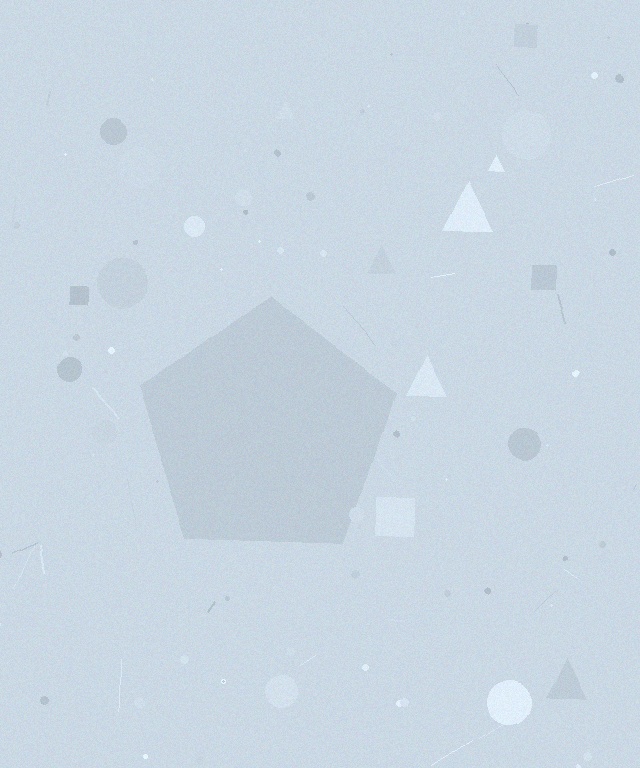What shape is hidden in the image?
A pentagon is hidden in the image.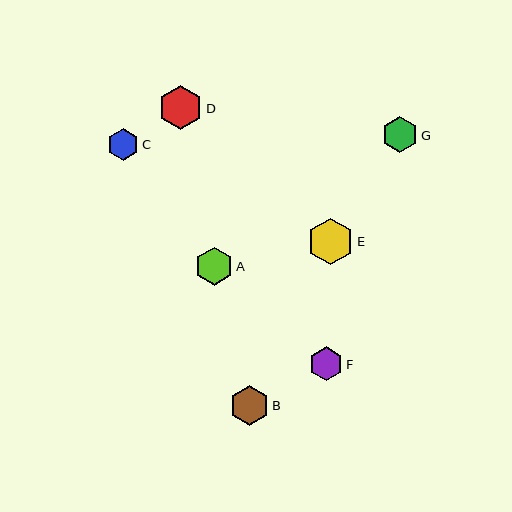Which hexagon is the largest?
Hexagon E is the largest with a size of approximately 47 pixels.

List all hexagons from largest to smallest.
From largest to smallest: E, D, B, A, G, F, C.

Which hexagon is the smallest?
Hexagon C is the smallest with a size of approximately 32 pixels.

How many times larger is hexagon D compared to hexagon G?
Hexagon D is approximately 1.2 times the size of hexagon G.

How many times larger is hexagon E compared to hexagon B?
Hexagon E is approximately 1.2 times the size of hexagon B.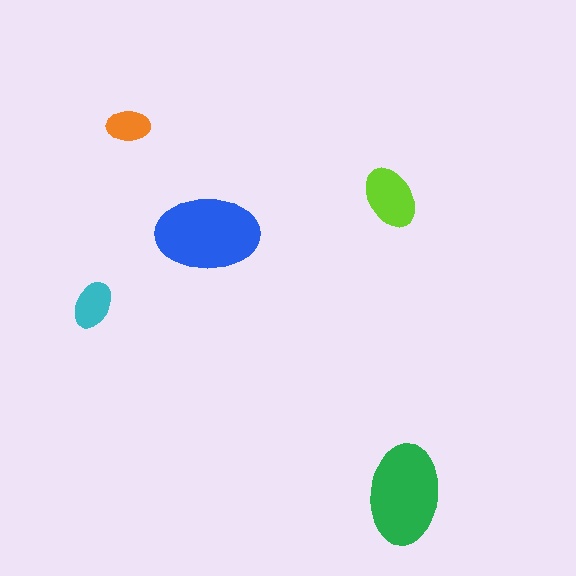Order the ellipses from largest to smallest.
the blue one, the green one, the lime one, the cyan one, the orange one.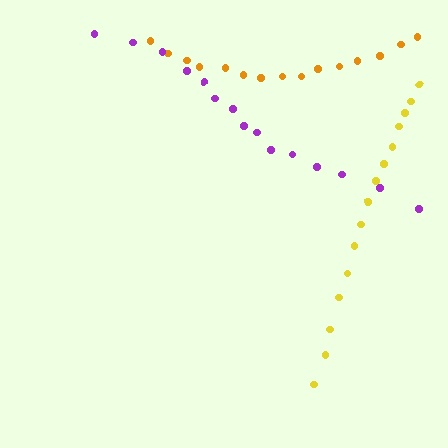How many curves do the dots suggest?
There are 3 distinct paths.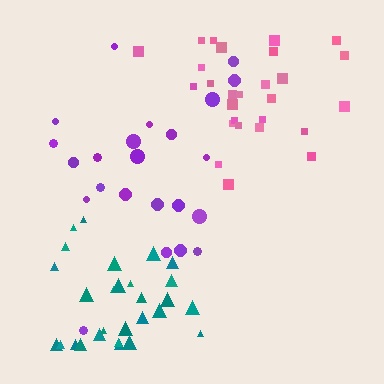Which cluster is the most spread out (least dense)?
Purple.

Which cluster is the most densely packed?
Teal.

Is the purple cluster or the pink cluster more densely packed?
Pink.